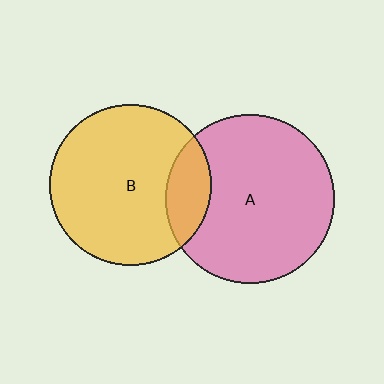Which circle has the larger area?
Circle A (pink).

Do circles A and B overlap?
Yes.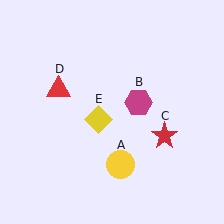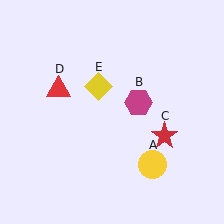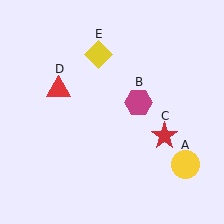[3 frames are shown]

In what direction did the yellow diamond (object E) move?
The yellow diamond (object E) moved up.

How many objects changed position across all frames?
2 objects changed position: yellow circle (object A), yellow diamond (object E).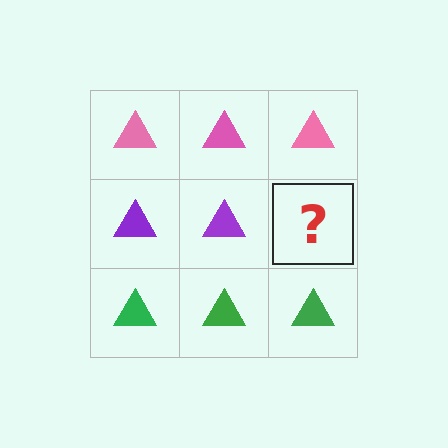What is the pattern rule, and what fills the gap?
The rule is that each row has a consistent color. The gap should be filled with a purple triangle.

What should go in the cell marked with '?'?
The missing cell should contain a purple triangle.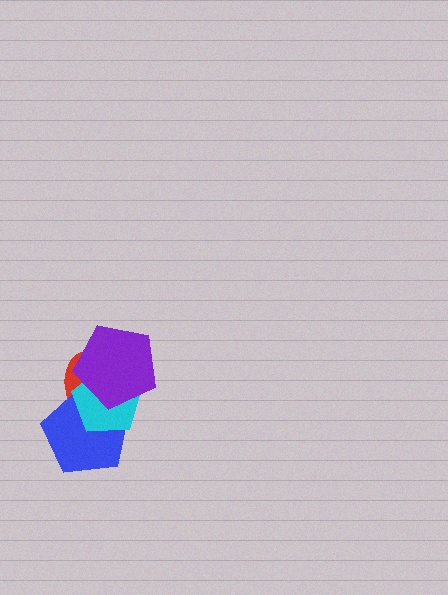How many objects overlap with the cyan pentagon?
3 objects overlap with the cyan pentagon.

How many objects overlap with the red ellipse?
3 objects overlap with the red ellipse.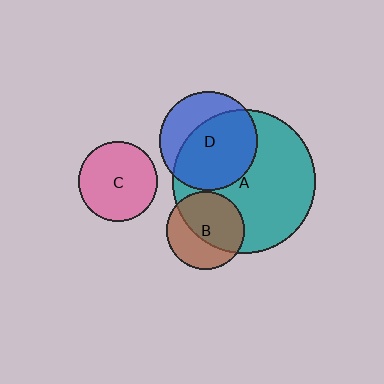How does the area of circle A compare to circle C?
Approximately 3.2 times.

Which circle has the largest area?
Circle A (teal).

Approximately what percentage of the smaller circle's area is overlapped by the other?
Approximately 60%.